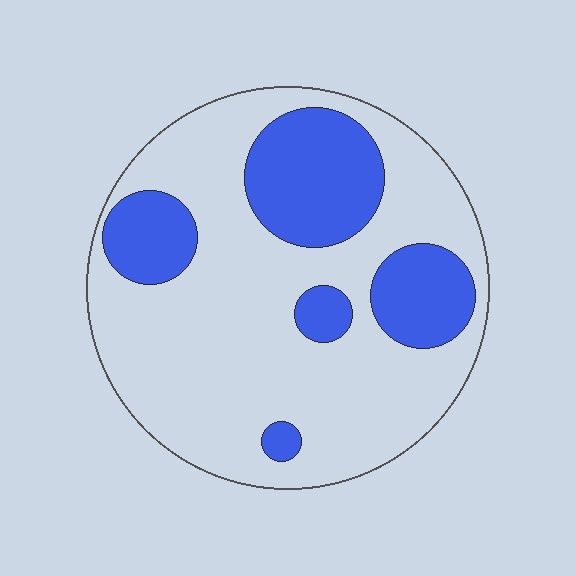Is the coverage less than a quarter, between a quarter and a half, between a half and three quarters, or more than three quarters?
Between a quarter and a half.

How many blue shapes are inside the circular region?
5.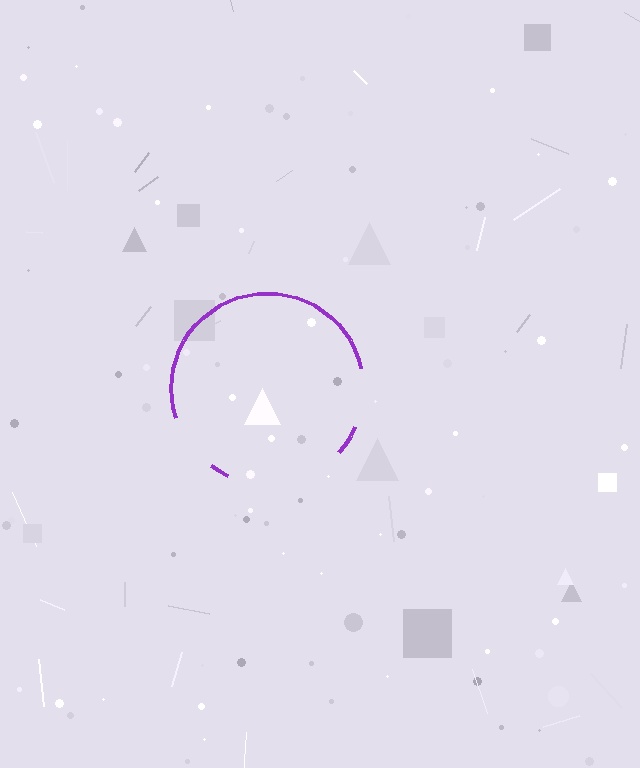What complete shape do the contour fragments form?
The contour fragments form a circle.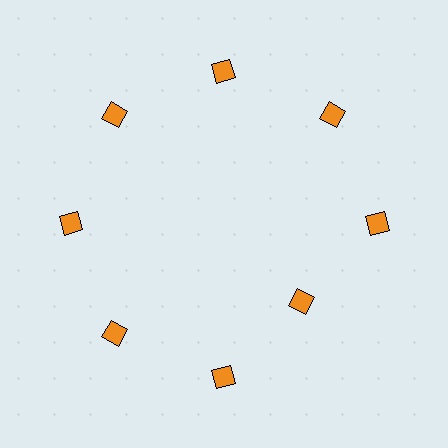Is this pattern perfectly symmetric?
No. The 8 orange diamonds are arranged in a ring, but one element near the 4 o'clock position is pulled inward toward the center, breaking the 8-fold rotational symmetry.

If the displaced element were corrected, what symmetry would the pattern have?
It would have 8-fold rotational symmetry — the pattern would map onto itself every 45 degrees.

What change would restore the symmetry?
The symmetry would be restored by moving it outward, back onto the ring so that all 8 diamonds sit at equal angles and equal distance from the center.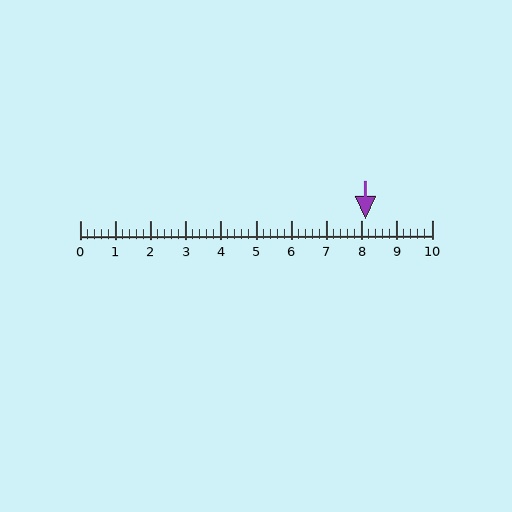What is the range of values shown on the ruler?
The ruler shows values from 0 to 10.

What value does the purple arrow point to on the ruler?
The purple arrow points to approximately 8.1.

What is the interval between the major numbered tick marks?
The major tick marks are spaced 1 units apart.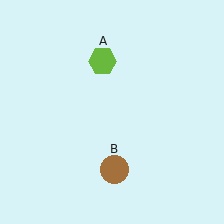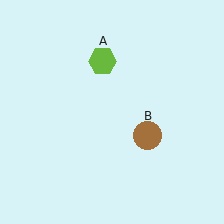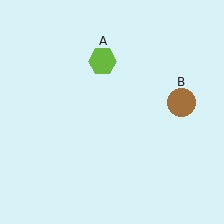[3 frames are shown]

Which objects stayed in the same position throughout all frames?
Lime hexagon (object A) remained stationary.